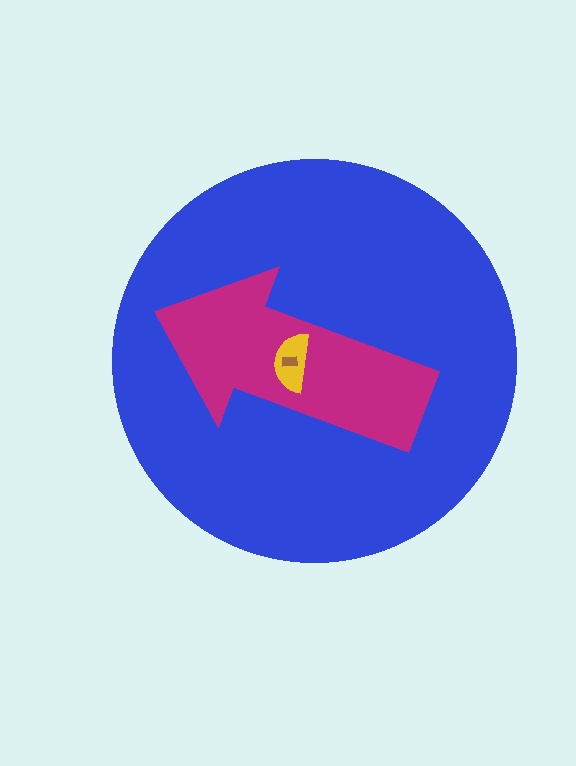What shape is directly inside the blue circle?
The magenta arrow.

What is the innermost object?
The brown rectangle.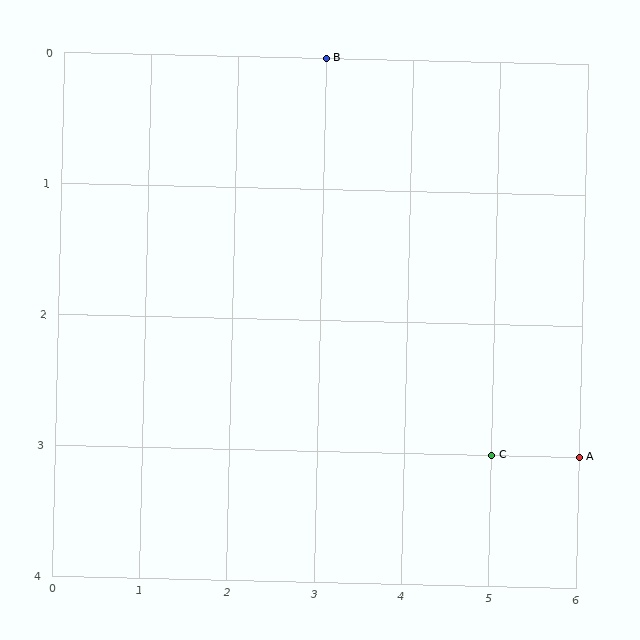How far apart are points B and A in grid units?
Points B and A are 3 columns and 3 rows apart (about 4.2 grid units diagonally).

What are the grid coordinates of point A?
Point A is at grid coordinates (6, 3).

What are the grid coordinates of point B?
Point B is at grid coordinates (3, 0).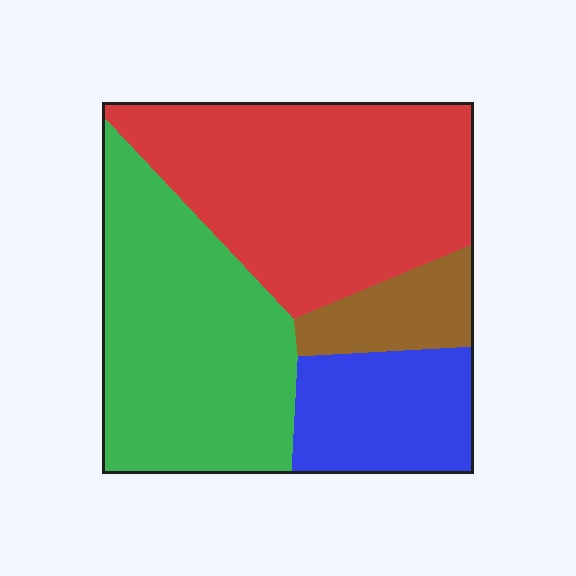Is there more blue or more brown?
Blue.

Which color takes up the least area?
Brown, at roughly 10%.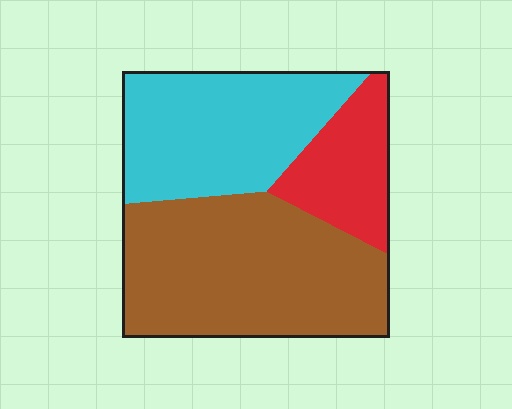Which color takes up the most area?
Brown, at roughly 50%.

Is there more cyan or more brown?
Brown.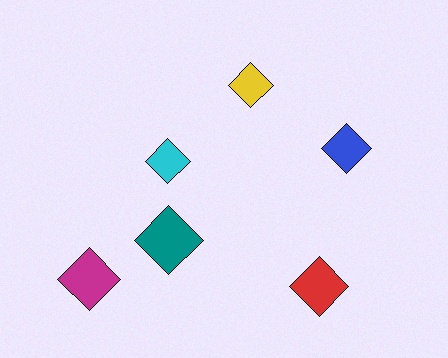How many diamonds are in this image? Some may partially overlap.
There are 6 diamonds.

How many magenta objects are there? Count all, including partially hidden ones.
There is 1 magenta object.